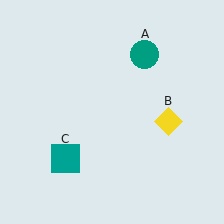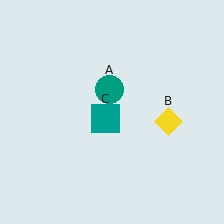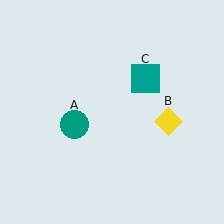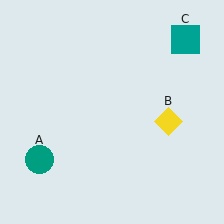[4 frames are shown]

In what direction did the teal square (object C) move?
The teal square (object C) moved up and to the right.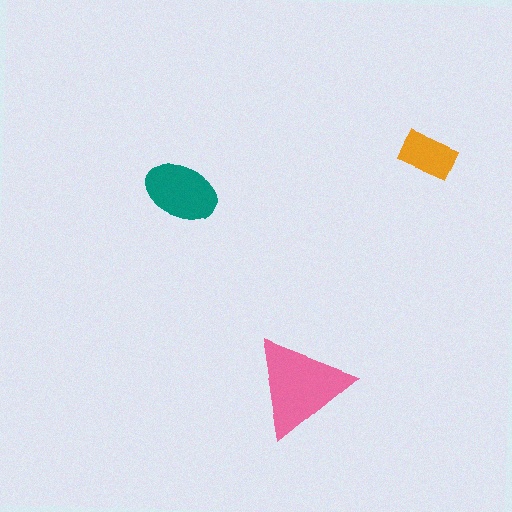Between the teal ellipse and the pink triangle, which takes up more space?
The pink triangle.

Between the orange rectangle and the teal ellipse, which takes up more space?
The teal ellipse.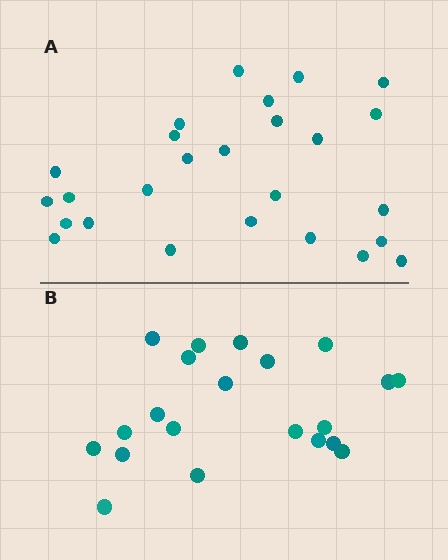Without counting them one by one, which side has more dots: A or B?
Region A (the top region) has more dots.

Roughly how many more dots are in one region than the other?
Region A has about 5 more dots than region B.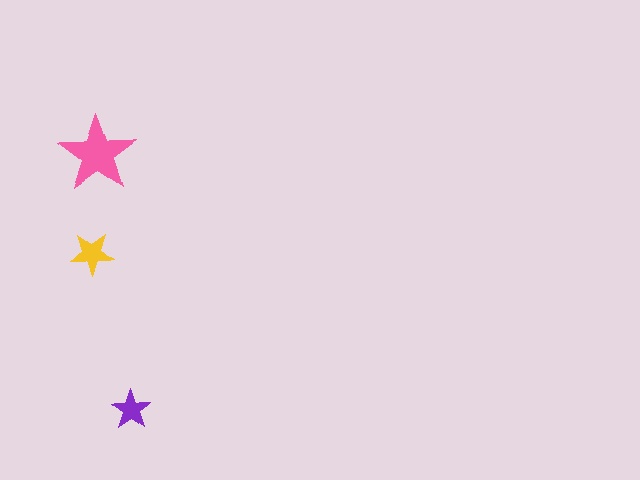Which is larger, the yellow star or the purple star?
The yellow one.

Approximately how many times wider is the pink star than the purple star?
About 2 times wider.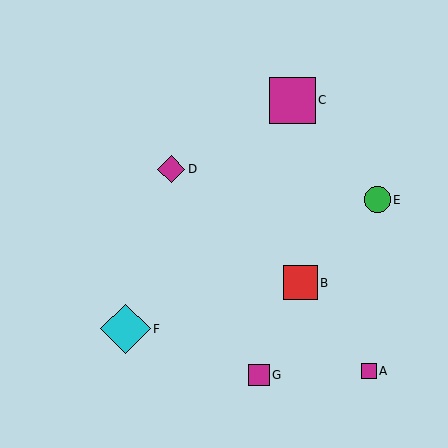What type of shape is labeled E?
Shape E is a green circle.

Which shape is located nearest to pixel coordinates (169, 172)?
The magenta diamond (labeled D) at (171, 169) is nearest to that location.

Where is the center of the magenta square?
The center of the magenta square is at (259, 375).